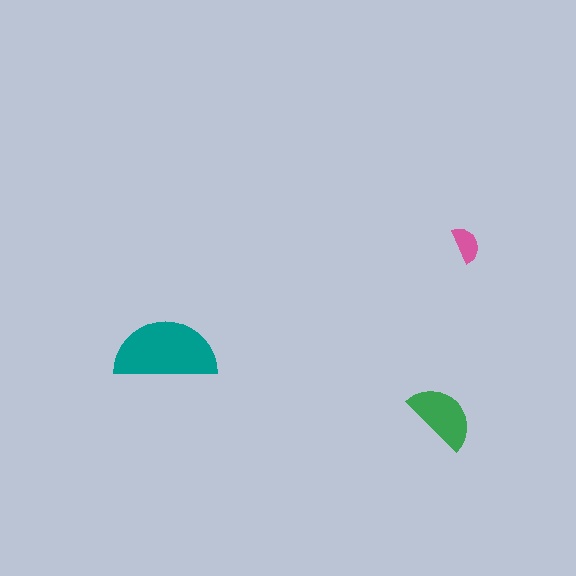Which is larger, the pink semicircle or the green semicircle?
The green one.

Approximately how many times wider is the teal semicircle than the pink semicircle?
About 3 times wider.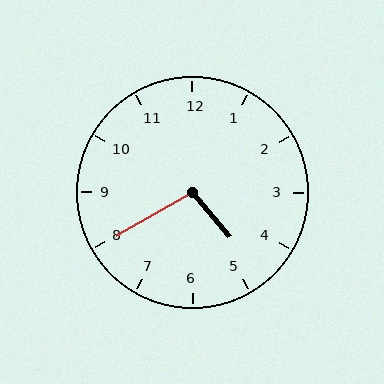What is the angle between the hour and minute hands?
Approximately 100 degrees.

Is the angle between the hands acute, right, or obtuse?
It is obtuse.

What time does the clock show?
4:40.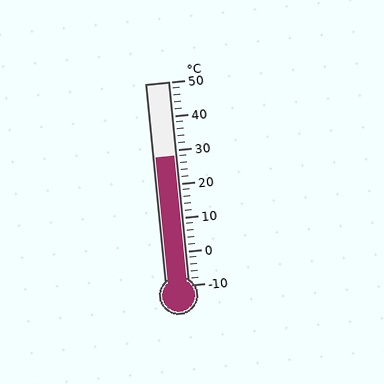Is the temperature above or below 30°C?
The temperature is below 30°C.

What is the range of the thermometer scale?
The thermometer scale ranges from -10°C to 50°C.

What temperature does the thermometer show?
The thermometer shows approximately 28°C.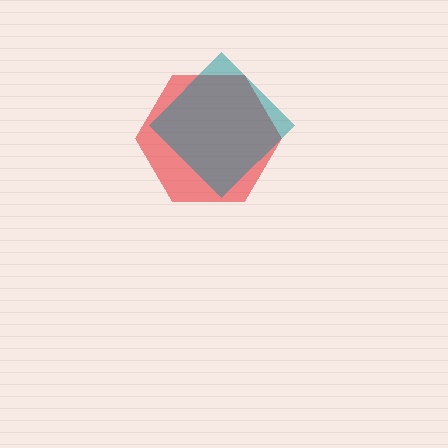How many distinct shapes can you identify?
There are 2 distinct shapes: a red hexagon, a teal diamond.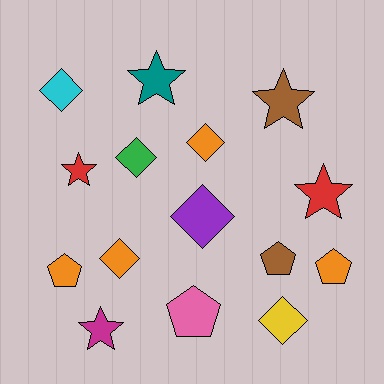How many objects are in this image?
There are 15 objects.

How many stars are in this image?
There are 5 stars.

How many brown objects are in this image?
There are 2 brown objects.